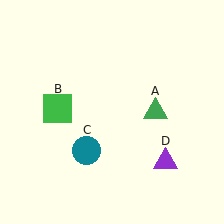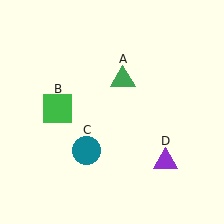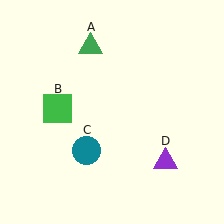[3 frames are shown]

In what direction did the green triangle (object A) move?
The green triangle (object A) moved up and to the left.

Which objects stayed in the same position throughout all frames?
Green square (object B) and teal circle (object C) and purple triangle (object D) remained stationary.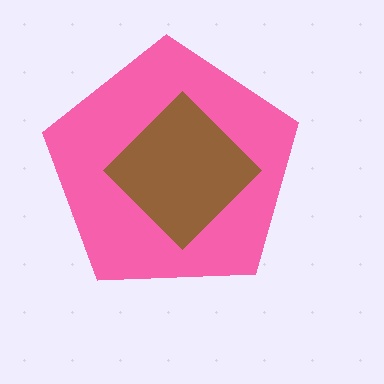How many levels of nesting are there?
2.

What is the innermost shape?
The brown diamond.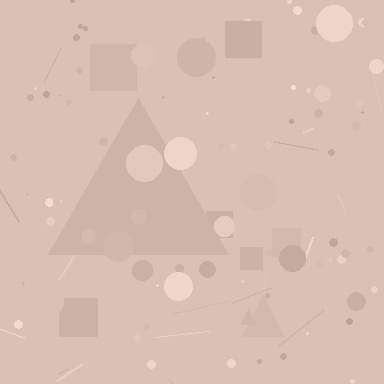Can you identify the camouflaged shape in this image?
The camouflaged shape is a triangle.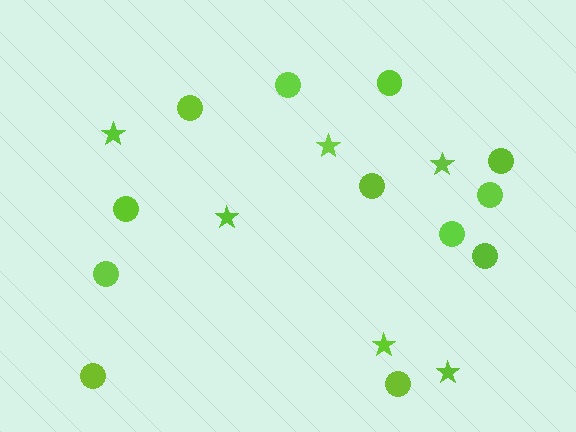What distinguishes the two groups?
There are 2 groups: one group of stars (6) and one group of circles (12).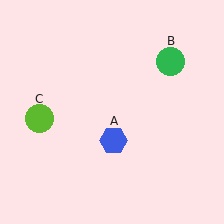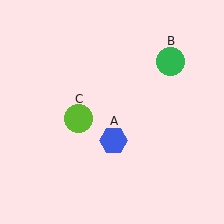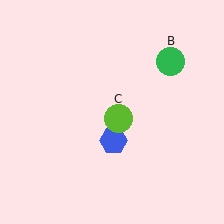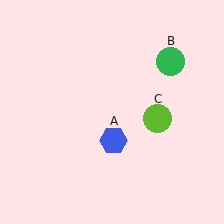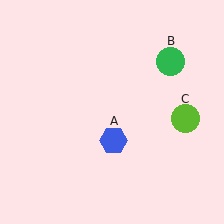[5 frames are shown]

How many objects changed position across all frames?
1 object changed position: lime circle (object C).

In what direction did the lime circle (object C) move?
The lime circle (object C) moved right.